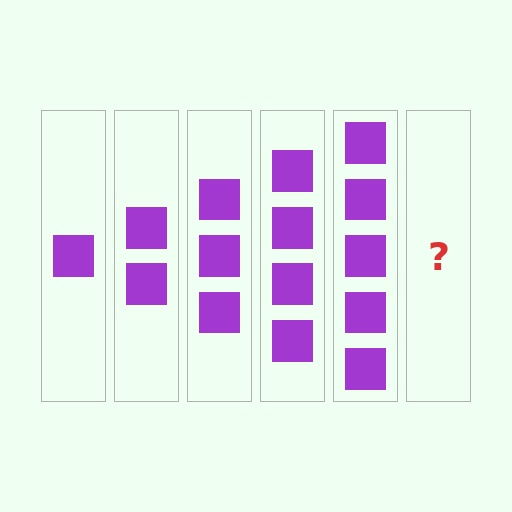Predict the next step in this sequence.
The next step is 6 squares.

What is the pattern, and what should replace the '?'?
The pattern is that each step adds one more square. The '?' should be 6 squares.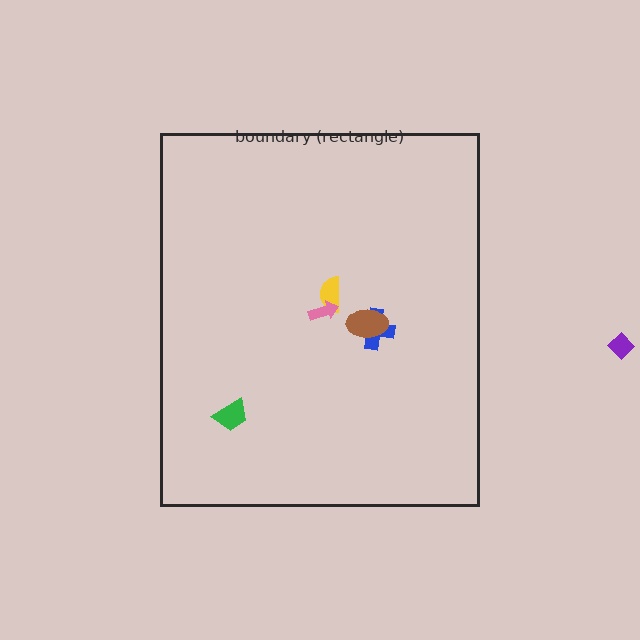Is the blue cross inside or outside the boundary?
Inside.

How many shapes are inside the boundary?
5 inside, 1 outside.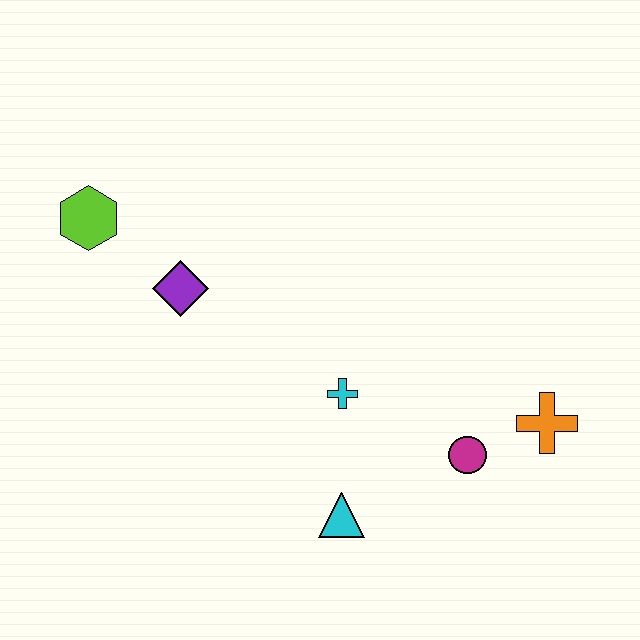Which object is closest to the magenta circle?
The orange cross is closest to the magenta circle.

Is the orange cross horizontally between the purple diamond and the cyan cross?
No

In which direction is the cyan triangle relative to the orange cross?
The cyan triangle is to the left of the orange cross.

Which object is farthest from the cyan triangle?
The lime hexagon is farthest from the cyan triangle.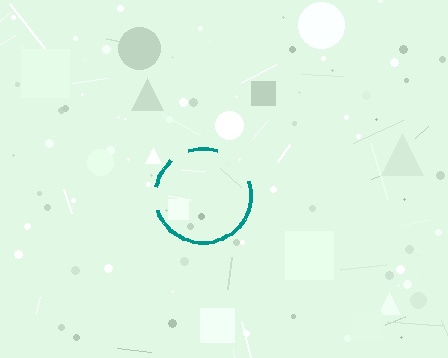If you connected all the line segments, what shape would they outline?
They would outline a circle.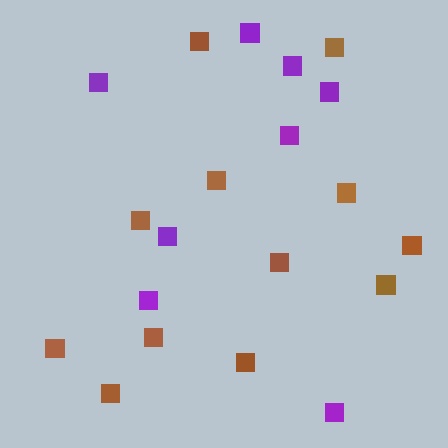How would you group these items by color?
There are 2 groups: one group of brown squares (12) and one group of purple squares (8).